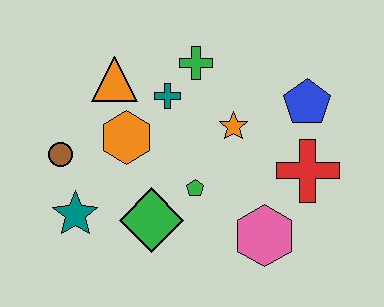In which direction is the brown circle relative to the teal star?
The brown circle is above the teal star.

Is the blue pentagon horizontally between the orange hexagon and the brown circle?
No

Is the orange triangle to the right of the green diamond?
No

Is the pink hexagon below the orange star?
Yes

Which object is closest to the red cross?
The blue pentagon is closest to the red cross.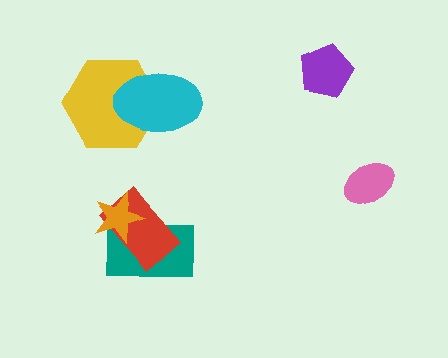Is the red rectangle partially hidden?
Yes, it is partially covered by another shape.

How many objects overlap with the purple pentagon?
0 objects overlap with the purple pentagon.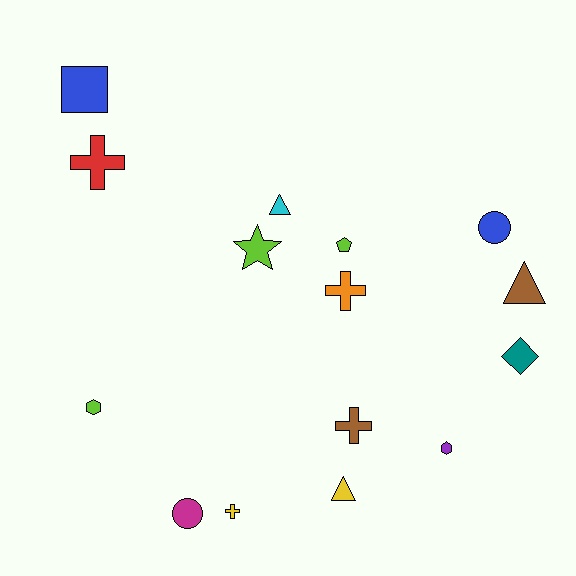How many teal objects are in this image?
There is 1 teal object.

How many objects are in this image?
There are 15 objects.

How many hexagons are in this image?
There are 2 hexagons.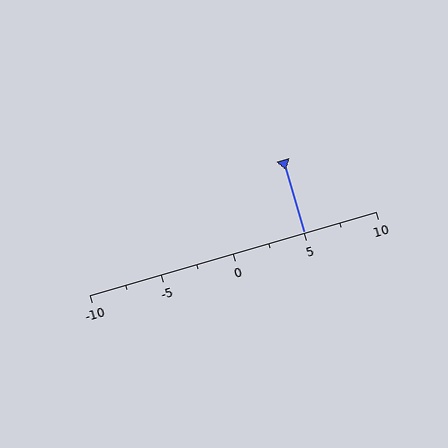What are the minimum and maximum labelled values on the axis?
The axis runs from -10 to 10.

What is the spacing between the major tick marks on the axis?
The major ticks are spaced 5 apart.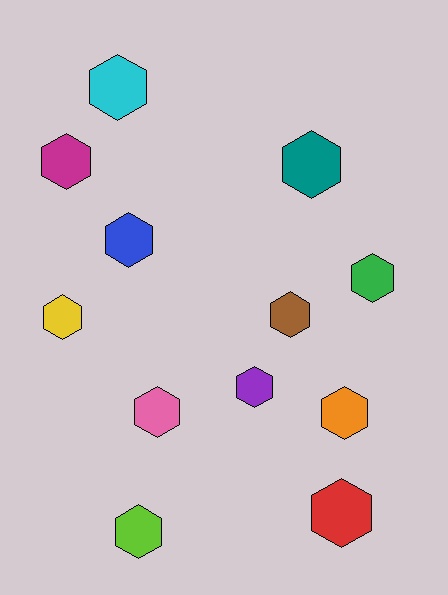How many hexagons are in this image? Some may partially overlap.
There are 12 hexagons.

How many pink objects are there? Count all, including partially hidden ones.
There is 1 pink object.